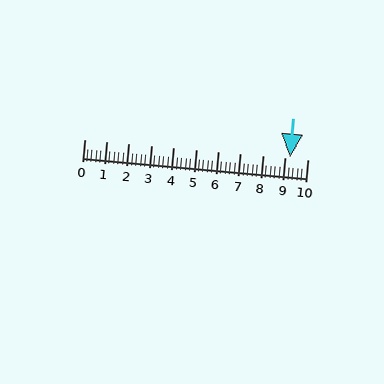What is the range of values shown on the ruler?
The ruler shows values from 0 to 10.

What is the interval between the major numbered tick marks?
The major tick marks are spaced 1 units apart.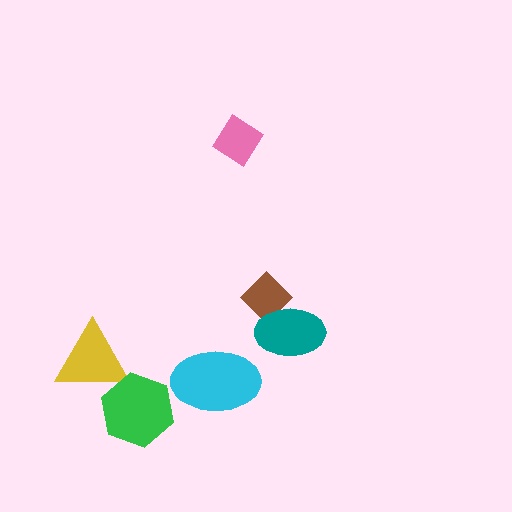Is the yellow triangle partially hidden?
Yes, it is partially covered by another shape.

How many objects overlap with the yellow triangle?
1 object overlaps with the yellow triangle.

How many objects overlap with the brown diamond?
1 object overlaps with the brown diamond.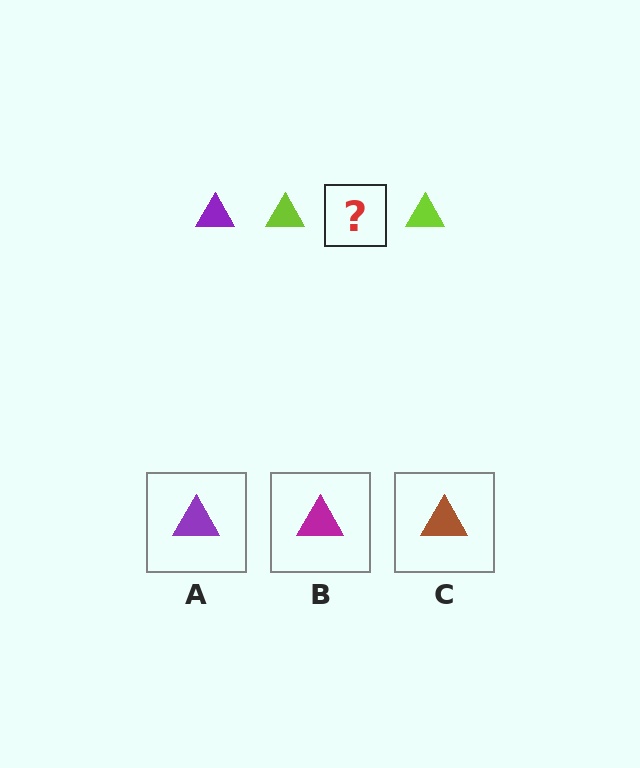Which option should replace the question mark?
Option A.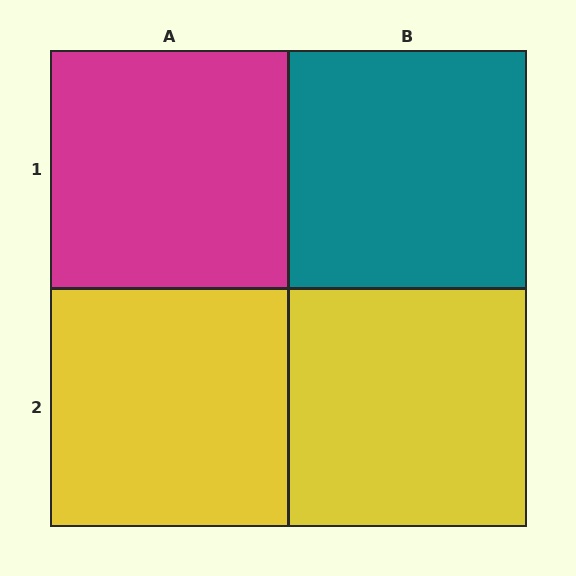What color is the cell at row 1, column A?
Magenta.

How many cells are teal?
1 cell is teal.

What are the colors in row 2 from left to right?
Yellow, yellow.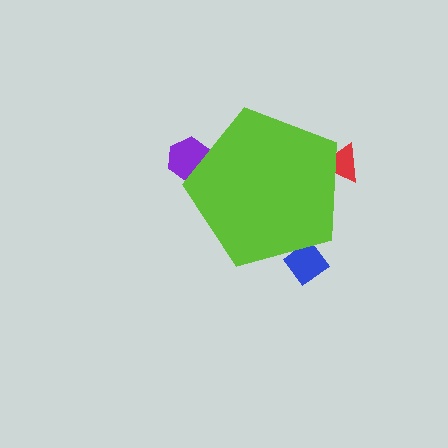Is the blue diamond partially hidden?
Yes, the blue diamond is partially hidden behind the lime pentagon.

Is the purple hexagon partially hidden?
Yes, the purple hexagon is partially hidden behind the lime pentagon.